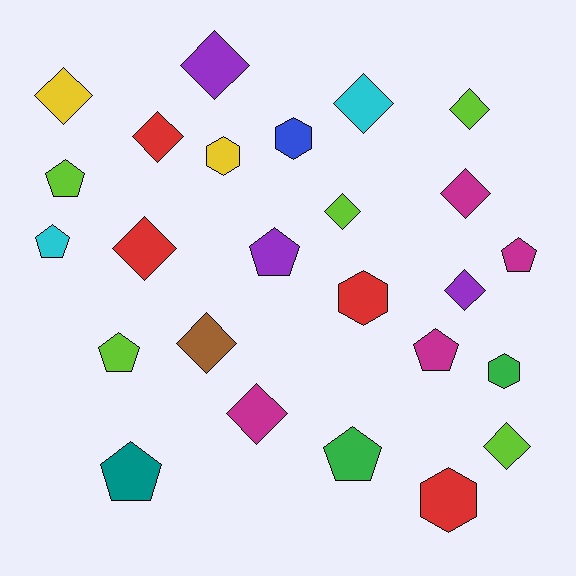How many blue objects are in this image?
There is 1 blue object.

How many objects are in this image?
There are 25 objects.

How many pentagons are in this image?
There are 8 pentagons.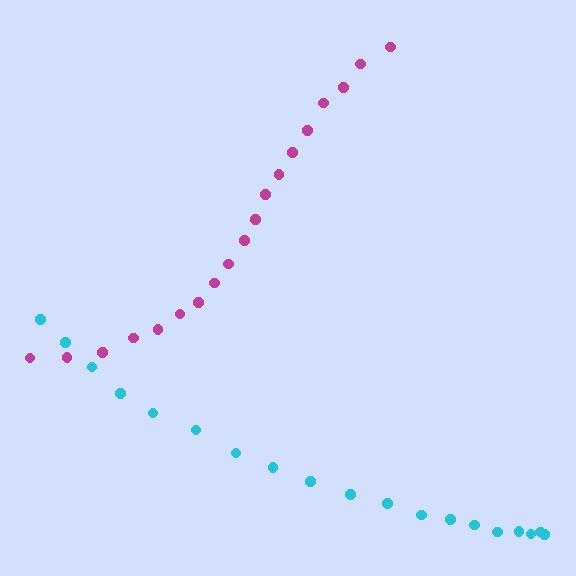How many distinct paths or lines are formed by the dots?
There are 2 distinct paths.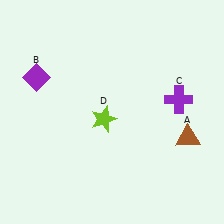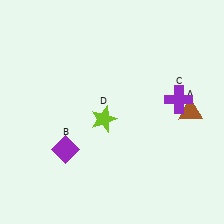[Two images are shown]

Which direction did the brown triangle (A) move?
The brown triangle (A) moved up.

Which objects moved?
The objects that moved are: the brown triangle (A), the purple diamond (B).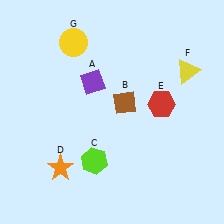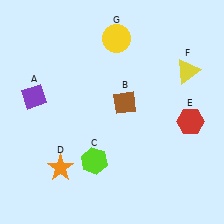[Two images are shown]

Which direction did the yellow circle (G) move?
The yellow circle (G) moved right.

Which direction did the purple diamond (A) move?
The purple diamond (A) moved left.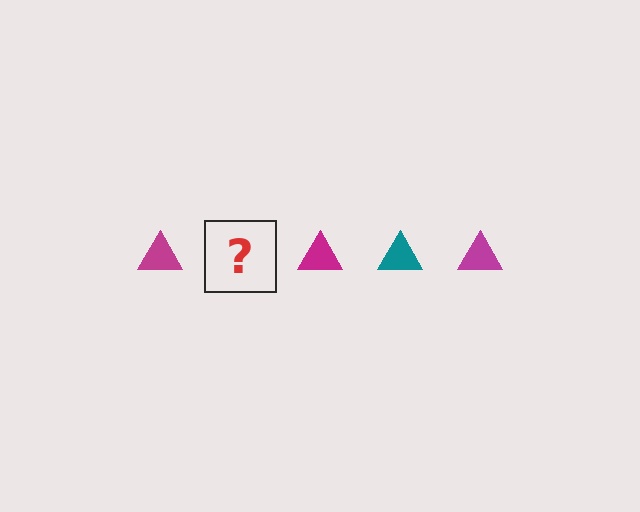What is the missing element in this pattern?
The missing element is a teal triangle.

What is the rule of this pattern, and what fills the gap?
The rule is that the pattern cycles through magenta, teal triangles. The gap should be filled with a teal triangle.